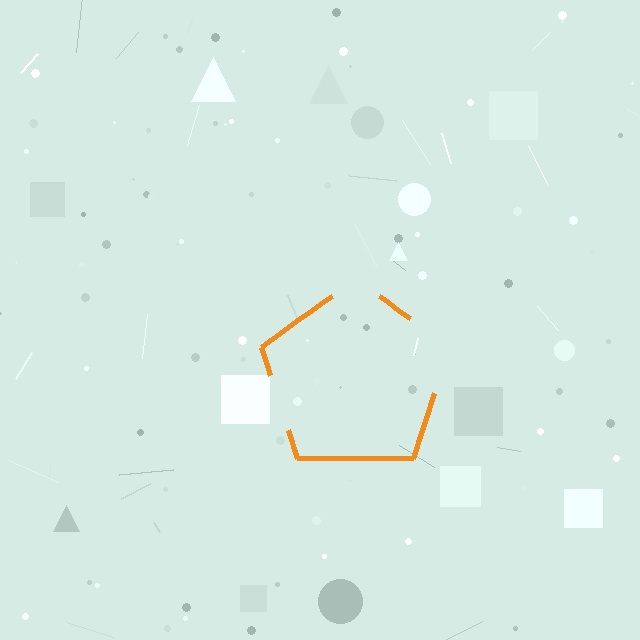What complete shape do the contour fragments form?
The contour fragments form a pentagon.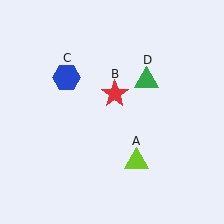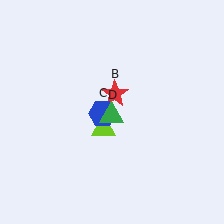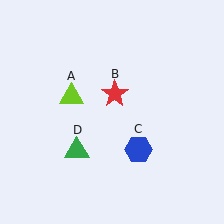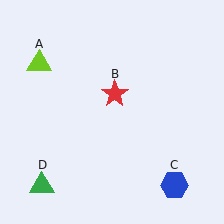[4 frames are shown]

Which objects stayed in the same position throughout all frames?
Red star (object B) remained stationary.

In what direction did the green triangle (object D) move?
The green triangle (object D) moved down and to the left.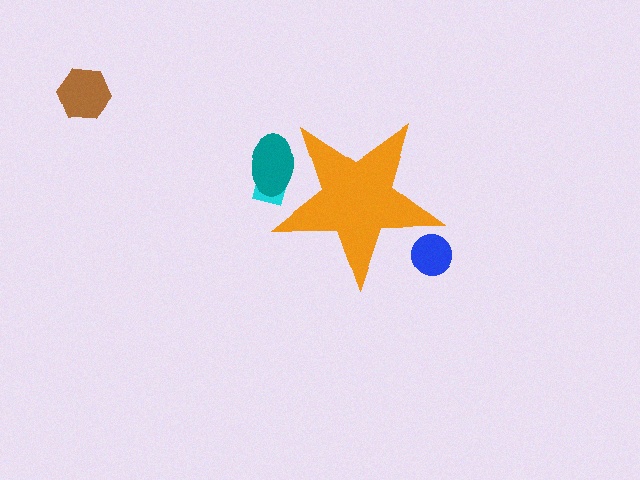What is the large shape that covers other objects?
An orange star.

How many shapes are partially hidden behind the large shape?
3 shapes are partially hidden.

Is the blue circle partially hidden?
Yes, the blue circle is partially hidden behind the orange star.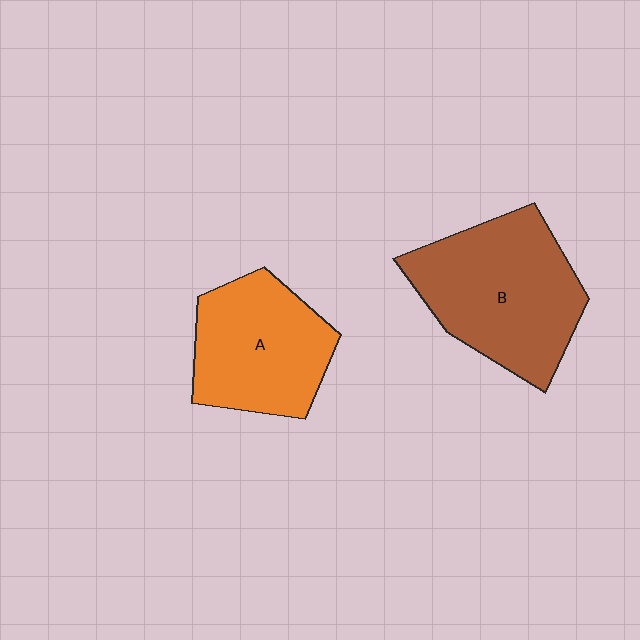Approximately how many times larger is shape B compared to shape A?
Approximately 1.3 times.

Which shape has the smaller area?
Shape A (orange).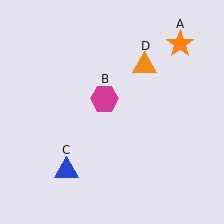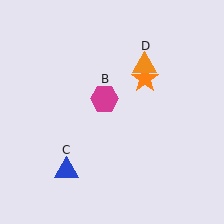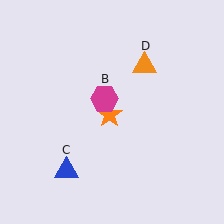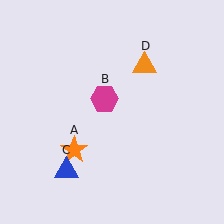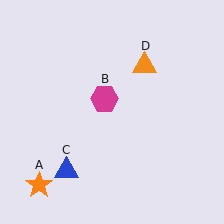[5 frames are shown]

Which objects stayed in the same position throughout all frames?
Magenta hexagon (object B) and blue triangle (object C) and orange triangle (object D) remained stationary.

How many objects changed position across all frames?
1 object changed position: orange star (object A).